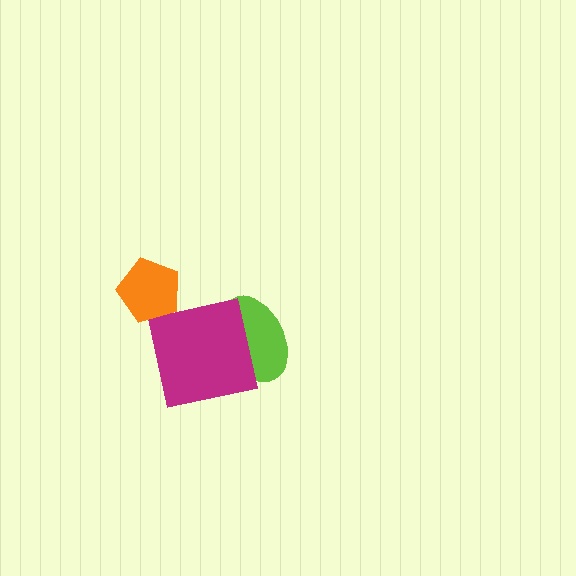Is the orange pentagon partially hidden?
No, no other shape covers it.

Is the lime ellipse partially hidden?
Yes, it is partially covered by another shape.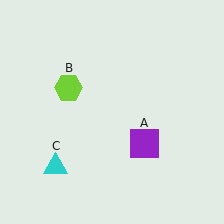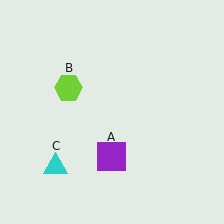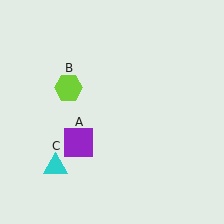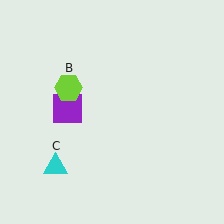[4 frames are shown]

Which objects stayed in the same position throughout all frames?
Lime hexagon (object B) and cyan triangle (object C) remained stationary.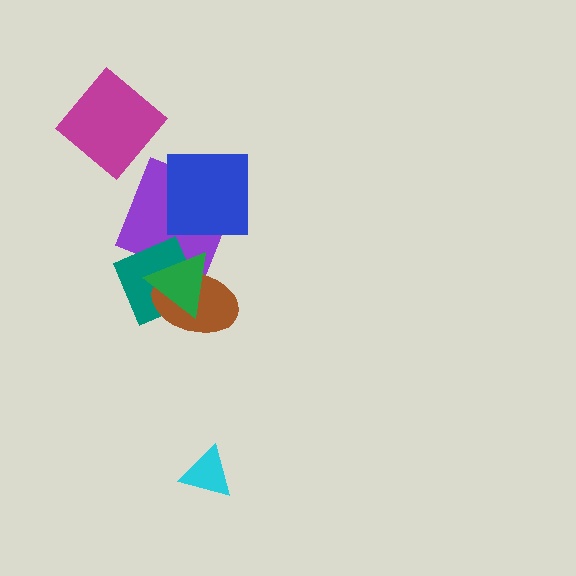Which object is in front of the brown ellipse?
The green triangle is in front of the brown ellipse.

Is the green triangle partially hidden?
No, no other shape covers it.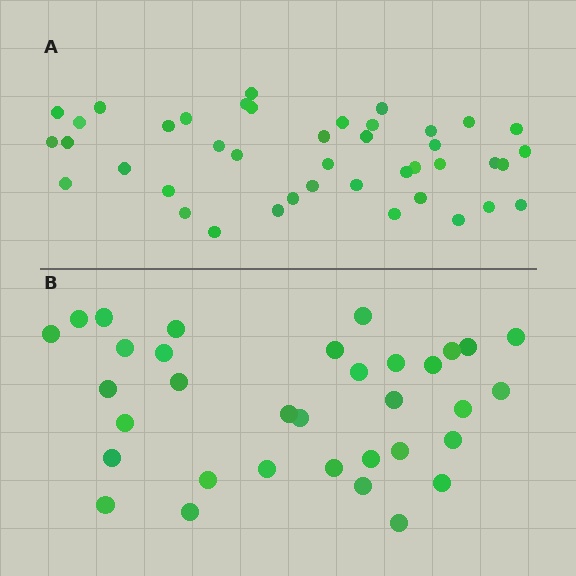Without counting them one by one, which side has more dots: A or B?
Region A (the top region) has more dots.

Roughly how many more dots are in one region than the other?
Region A has roughly 8 or so more dots than region B.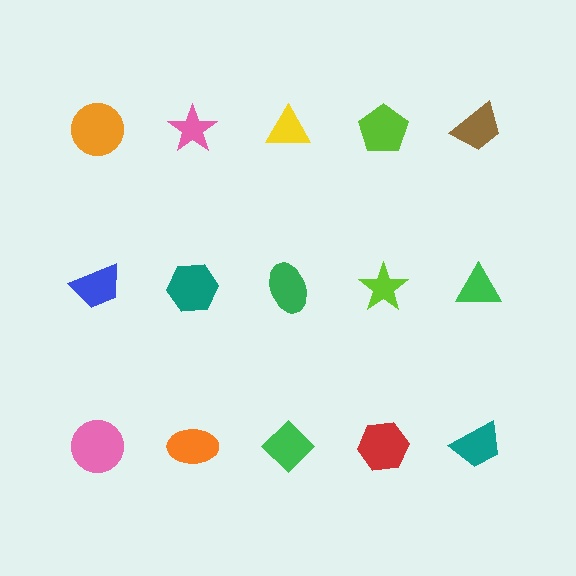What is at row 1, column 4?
A lime pentagon.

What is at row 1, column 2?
A pink star.